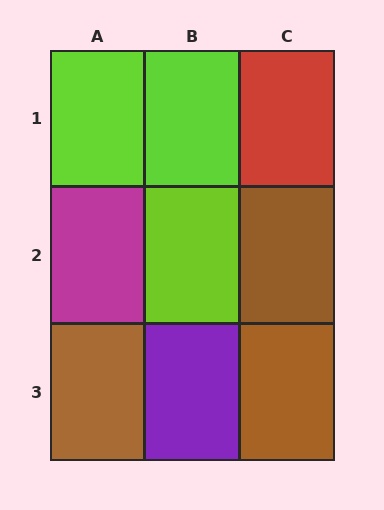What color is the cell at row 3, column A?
Brown.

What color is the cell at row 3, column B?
Purple.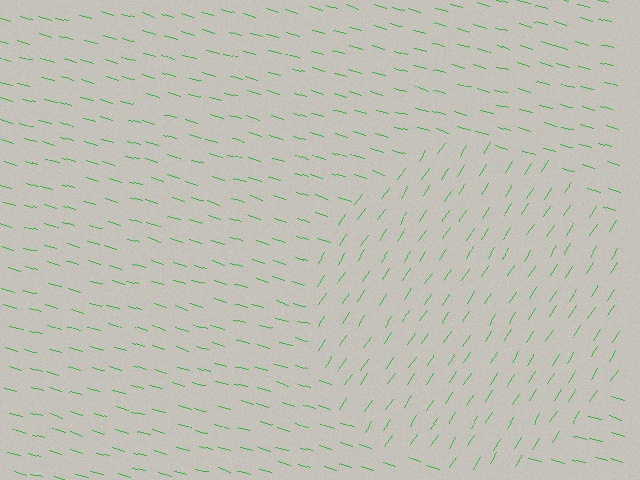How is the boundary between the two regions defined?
The boundary is defined purely by a change in line orientation (approximately 73 degrees difference). All lines are the same color and thickness.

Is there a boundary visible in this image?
Yes, there is a texture boundary formed by a change in line orientation.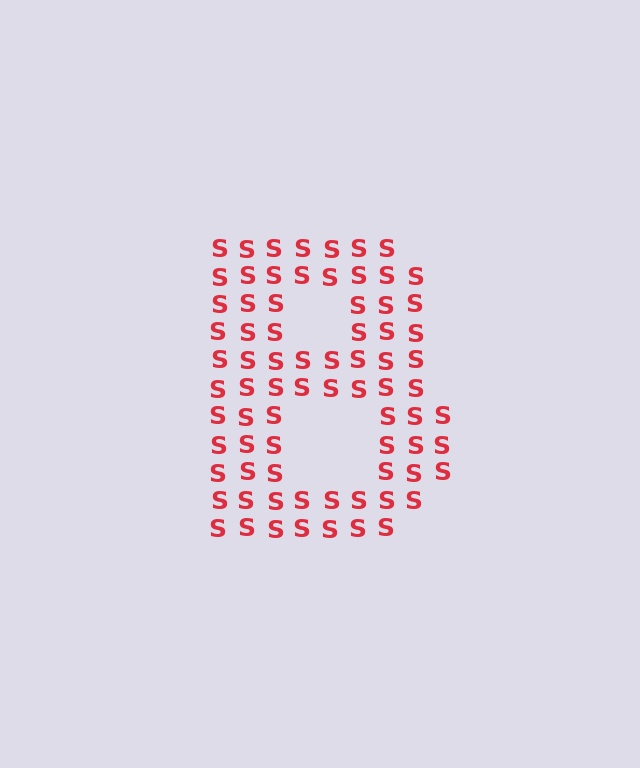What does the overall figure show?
The overall figure shows the letter B.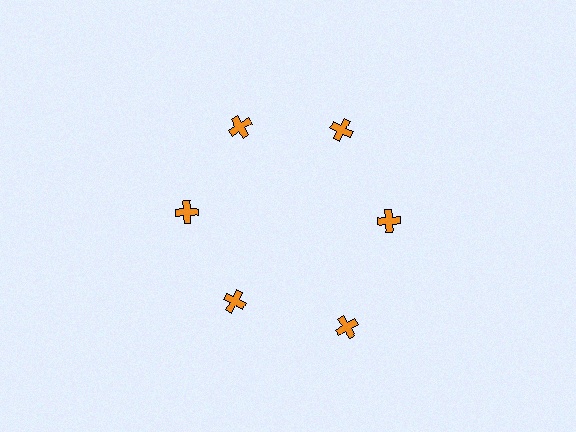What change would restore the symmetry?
The symmetry would be restored by moving it inward, back onto the ring so that all 6 crosses sit at equal angles and equal distance from the center.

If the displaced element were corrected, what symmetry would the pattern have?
It would have 6-fold rotational symmetry — the pattern would map onto itself every 60 degrees.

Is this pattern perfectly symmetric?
No. The 6 orange crosses are arranged in a ring, but one element near the 5 o'clock position is pushed outward from the center, breaking the 6-fold rotational symmetry.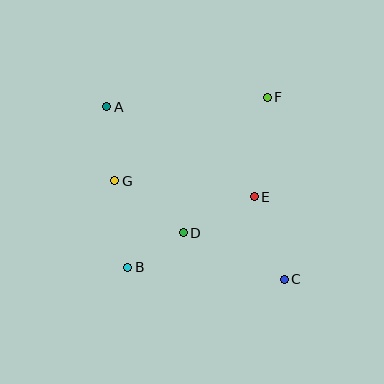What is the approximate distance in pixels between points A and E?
The distance between A and E is approximately 173 pixels.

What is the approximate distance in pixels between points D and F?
The distance between D and F is approximately 160 pixels.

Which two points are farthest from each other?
Points A and C are farthest from each other.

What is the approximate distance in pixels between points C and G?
The distance between C and G is approximately 196 pixels.